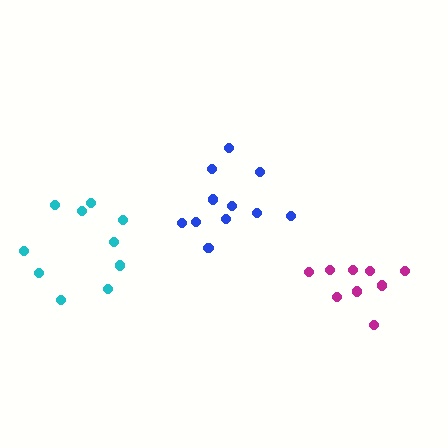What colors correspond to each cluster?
The clusters are colored: cyan, blue, magenta.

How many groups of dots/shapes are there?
There are 3 groups.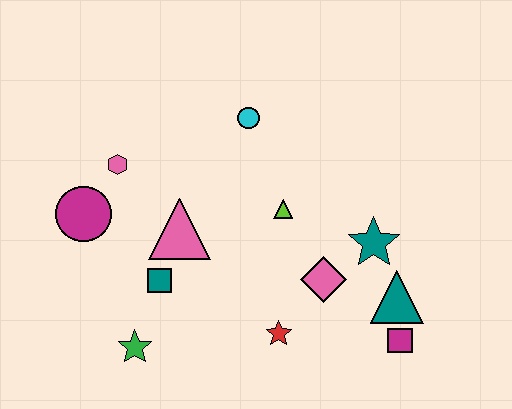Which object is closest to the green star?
The teal square is closest to the green star.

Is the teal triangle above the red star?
Yes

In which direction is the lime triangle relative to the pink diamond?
The lime triangle is above the pink diamond.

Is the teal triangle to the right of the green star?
Yes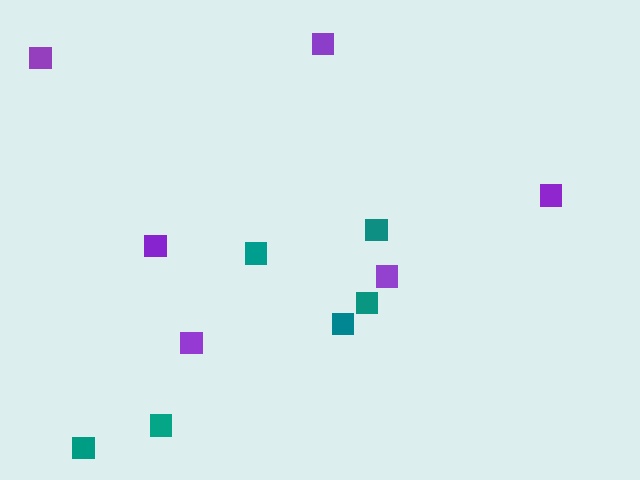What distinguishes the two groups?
There are 2 groups: one group of teal squares (6) and one group of purple squares (6).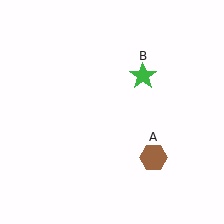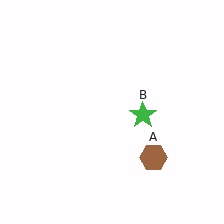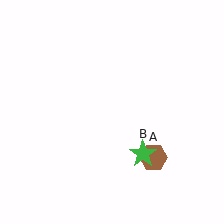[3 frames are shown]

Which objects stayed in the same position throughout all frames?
Brown hexagon (object A) remained stationary.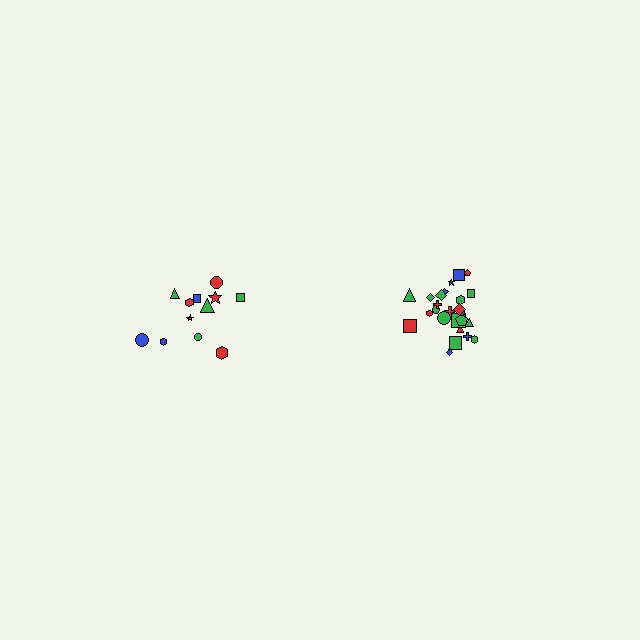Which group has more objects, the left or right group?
The right group.